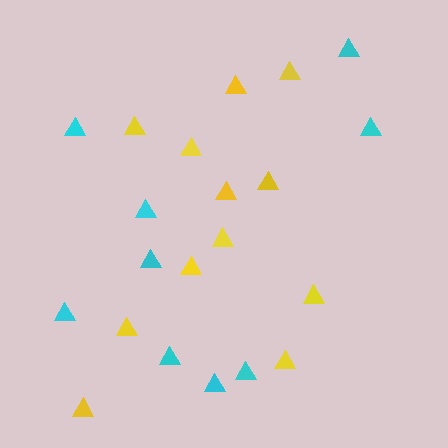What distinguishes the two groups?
There are 2 groups: one group of yellow triangles (12) and one group of cyan triangles (9).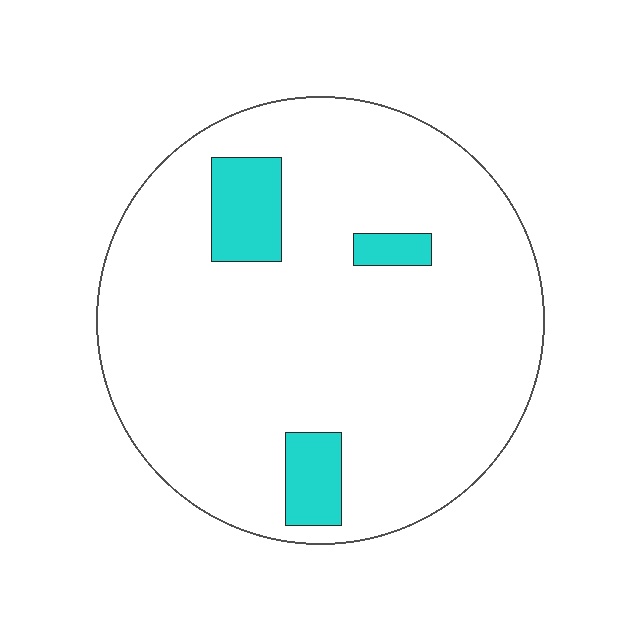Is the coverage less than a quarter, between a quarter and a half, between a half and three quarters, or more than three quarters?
Less than a quarter.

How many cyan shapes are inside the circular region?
3.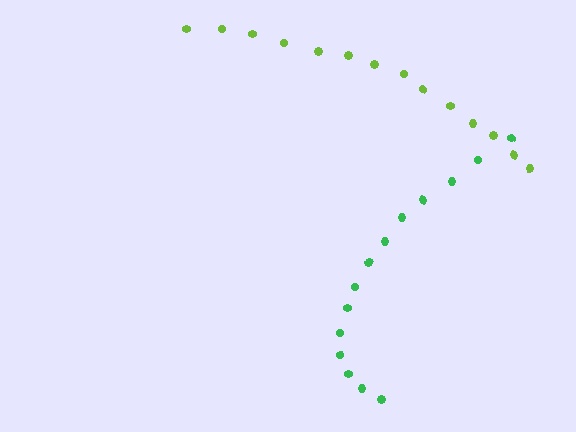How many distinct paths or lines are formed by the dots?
There are 2 distinct paths.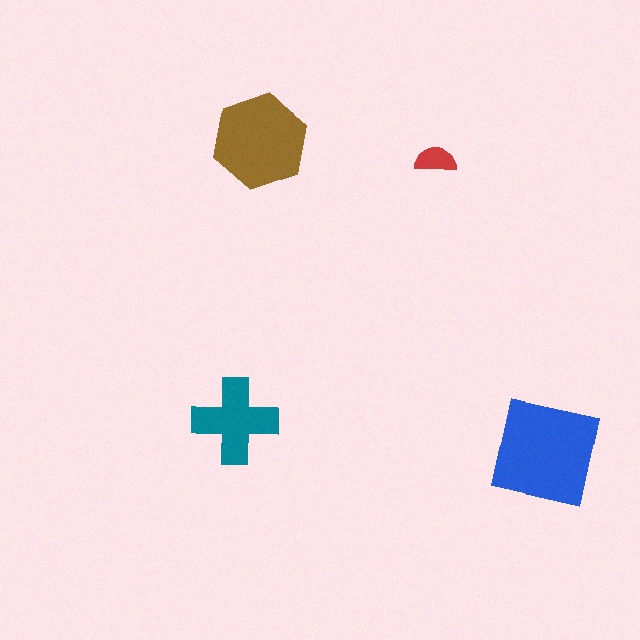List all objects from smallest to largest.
The red semicircle, the teal cross, the brown hexagon, the blue square.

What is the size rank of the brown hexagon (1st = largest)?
2nd.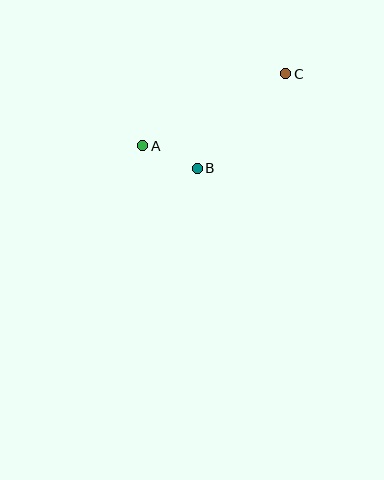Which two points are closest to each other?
Points A and B are closest to each other.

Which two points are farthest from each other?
Points A and C are farthest from each other.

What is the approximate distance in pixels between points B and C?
The distance between B and C is approximately 129 pixels.